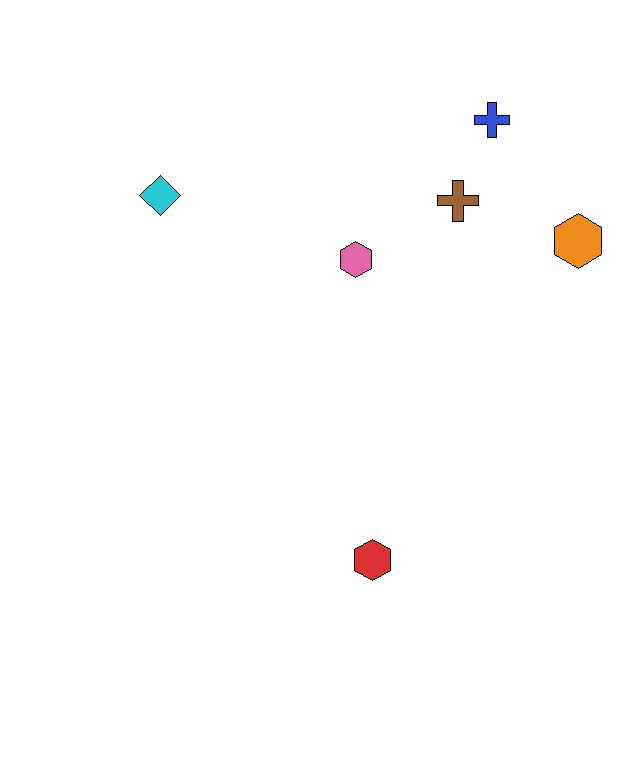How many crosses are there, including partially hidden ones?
There are 2 crosses.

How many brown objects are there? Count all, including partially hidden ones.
There is 1 brown object.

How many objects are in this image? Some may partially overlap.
There are 6 objects.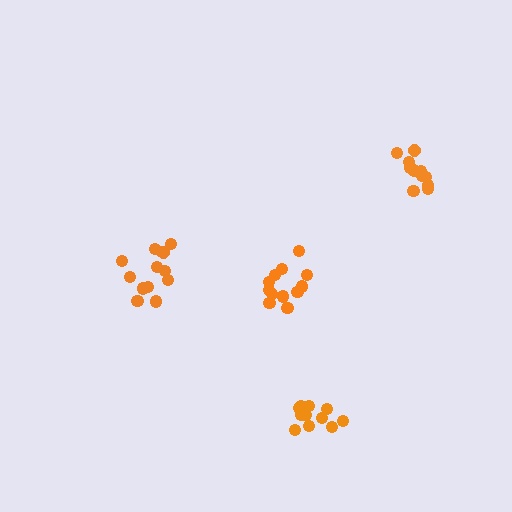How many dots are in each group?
Group 1: 12 dots, Group 2: 12 dots, Group 3: 13 dots, Group 4: 11 dots (48 total).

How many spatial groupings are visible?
There are 4 spatial groupings.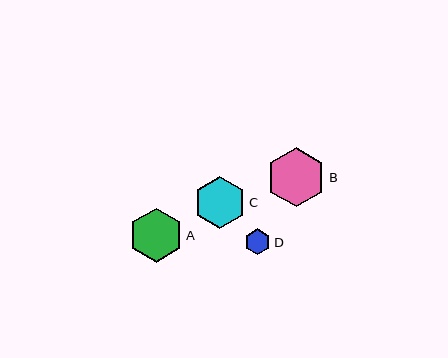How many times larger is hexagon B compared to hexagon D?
Hexagon B is approximately 2.3 times the size of hexagon D.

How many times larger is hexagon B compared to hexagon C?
Hexagon B is approximately 1.1 times the size of hexagon C.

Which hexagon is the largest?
Hexagon B is the largest with a size of approximately 59 pixels.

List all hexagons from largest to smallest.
From largest to smallest: B, A, C, D.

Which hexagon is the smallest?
Hexagon D is the smallest with a size of approximately 26 pixels.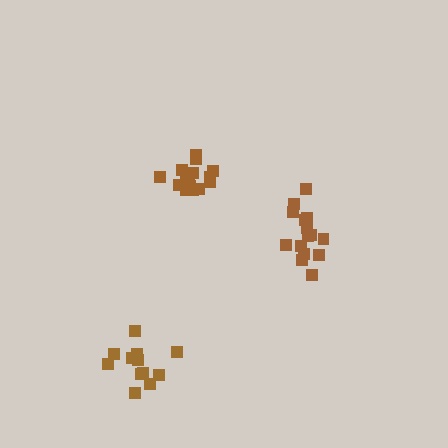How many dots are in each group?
Group 1: 12 dots, Group 2: 15 dots, Group 3: 15 dots (42 total).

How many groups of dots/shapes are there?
There are 3 groups.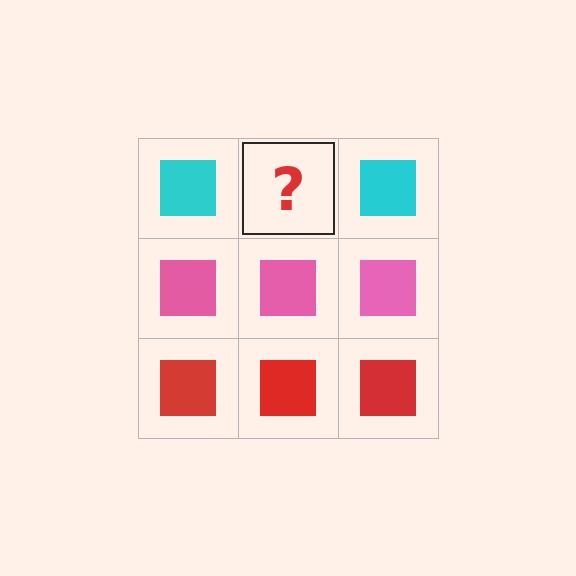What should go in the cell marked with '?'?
The missing cell should contain a cyan square.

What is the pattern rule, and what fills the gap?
The rule is that each row has a consistent color. The gap should be filled with a cyan square.